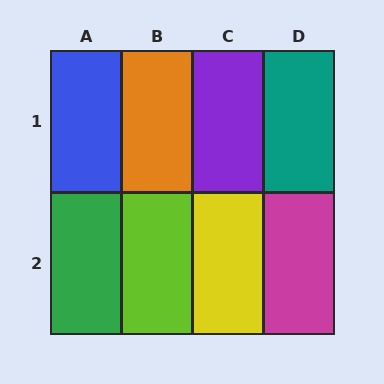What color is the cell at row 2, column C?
Yellow.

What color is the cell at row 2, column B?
Lime.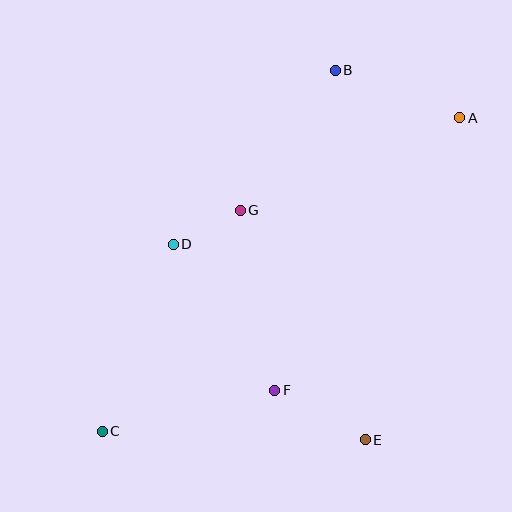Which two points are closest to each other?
Points D and G are closest to each other.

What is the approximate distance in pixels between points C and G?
The distance between C and G is approximately 261 pixels.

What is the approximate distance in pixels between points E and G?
The distance between E and G is approximately 261 pixels.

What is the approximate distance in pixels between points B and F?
The distance between B and F is approximately 326 pixels.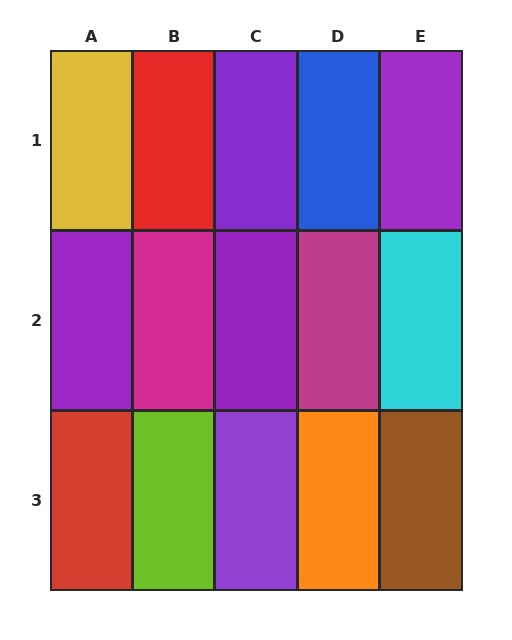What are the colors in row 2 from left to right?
Purple, magenta, purple, magenta, cyan.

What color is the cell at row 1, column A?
Yellow.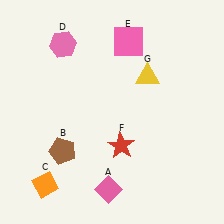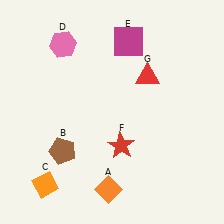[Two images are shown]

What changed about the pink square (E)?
In Image 1, E is pink. In Image 2, it changed to magenta.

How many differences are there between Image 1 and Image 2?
There are 3 differences between the two images.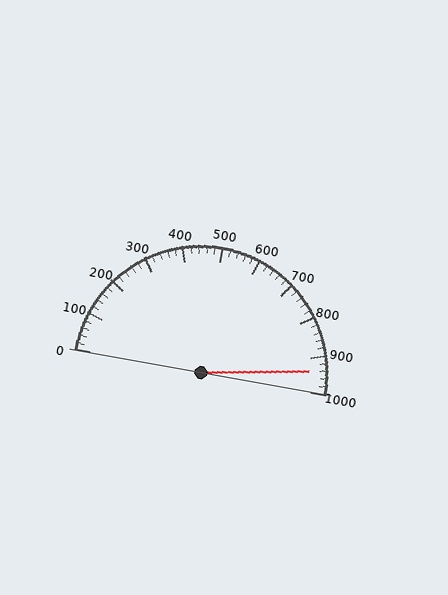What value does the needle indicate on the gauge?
The needle indicates approximately 940.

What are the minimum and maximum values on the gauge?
The gauge ranges from 0 to 1000.